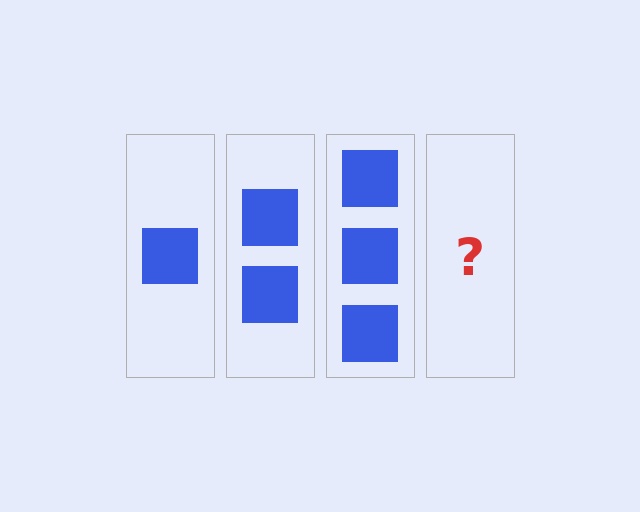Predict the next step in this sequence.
The next step is 4 squares.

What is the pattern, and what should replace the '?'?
The pattern is that each step adds one more square. The '?' should be 4 squares.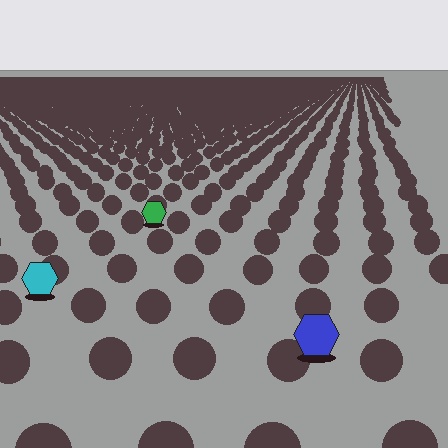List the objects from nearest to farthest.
From nearest to farthest: the blue hexagon, the cyan hexagon, the green hexagon.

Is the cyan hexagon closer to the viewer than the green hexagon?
Yes. The cyan hexagon is closer — you can tell from the texture gradient: the ground texture is coarser near it.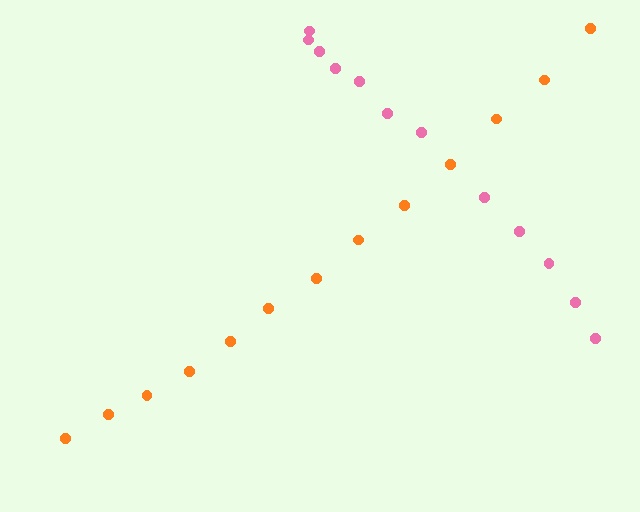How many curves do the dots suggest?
There are 2 distinct paths.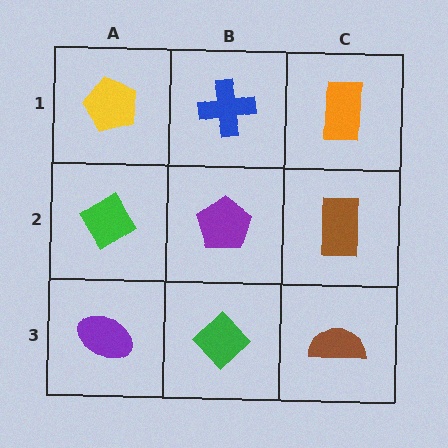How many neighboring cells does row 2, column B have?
4.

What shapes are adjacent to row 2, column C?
An orange rectangle (row 1, column C), a brown semicircle (row 3, column C), a purple pentagon (row 2, column B).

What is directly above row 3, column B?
A purple pentagon.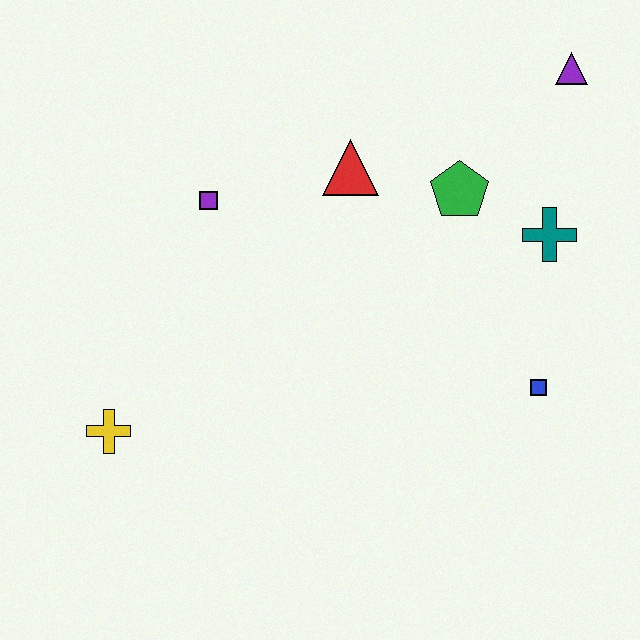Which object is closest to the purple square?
The red triangle is closest to the purple square.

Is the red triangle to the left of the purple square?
No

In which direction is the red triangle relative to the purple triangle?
The red triangle is to the left of the purple triangle.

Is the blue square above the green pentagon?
No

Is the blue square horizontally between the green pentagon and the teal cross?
Yes